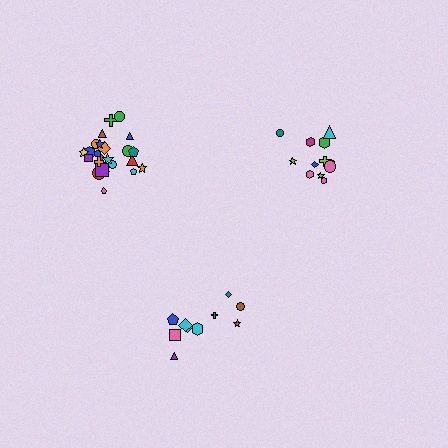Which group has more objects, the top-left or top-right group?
The top-left group.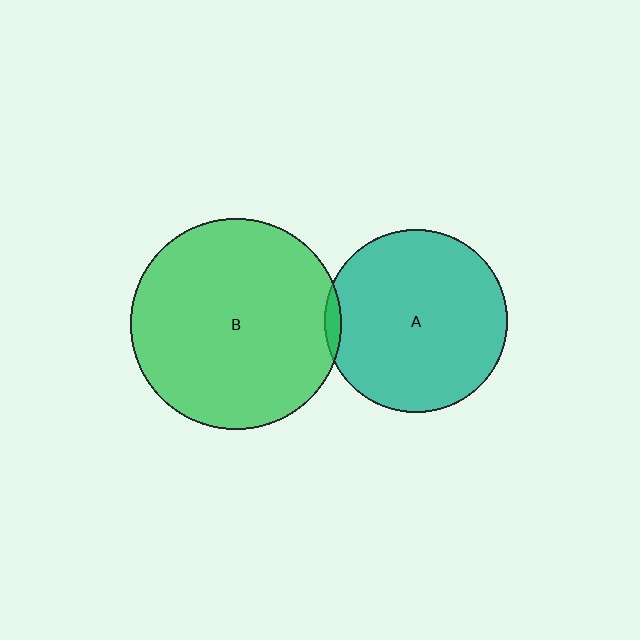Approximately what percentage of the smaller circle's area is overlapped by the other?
Approximately 5%.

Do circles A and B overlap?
Yes.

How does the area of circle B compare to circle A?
Approximately 1.3 times.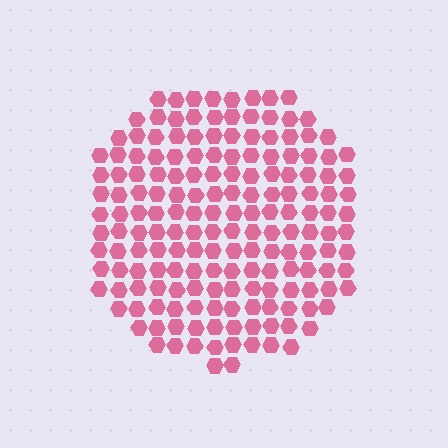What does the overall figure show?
The overall figure shows a circle.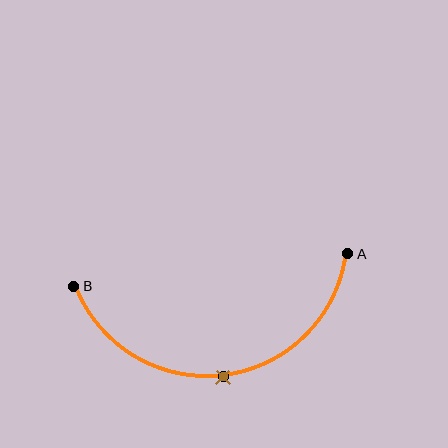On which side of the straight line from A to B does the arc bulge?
The arc bulges below the straight line connecting A and B.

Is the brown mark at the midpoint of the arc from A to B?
Yes. The brown mark lies on the arc at equal arc-length from both A and B — it is the arc midpoint.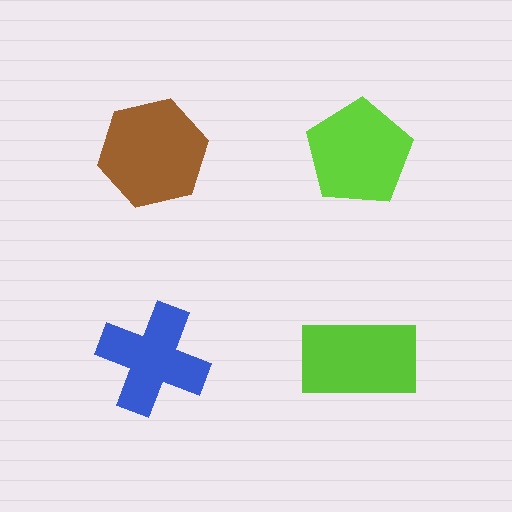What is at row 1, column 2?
A lime pentagon.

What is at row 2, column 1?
A blue cross.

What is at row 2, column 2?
A lime rectangle.